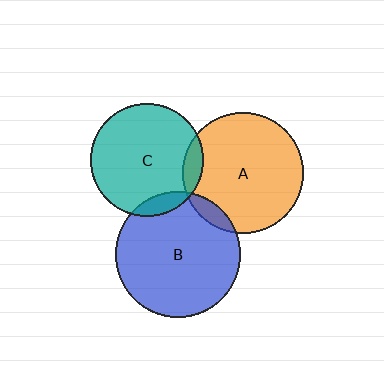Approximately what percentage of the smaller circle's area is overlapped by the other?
Approximately 5%.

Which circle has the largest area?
Circle B (blue).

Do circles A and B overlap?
Yes.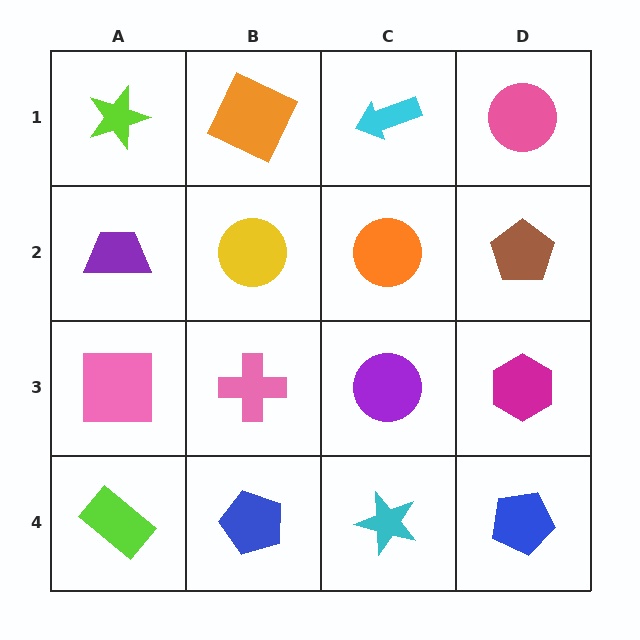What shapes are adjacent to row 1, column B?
A yellow circle (row 2, column B), a lime star (row 1, column A), a cyan arrow (row 1, column C).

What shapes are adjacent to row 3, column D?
A brown pentagon (row 2, column D), a blue pentagon (row 4, column D), a purple circle (row 3, column C).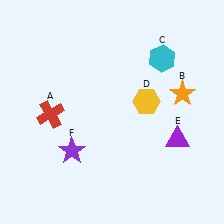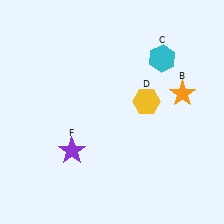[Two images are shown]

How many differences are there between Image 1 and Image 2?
There are 2 differences between the two images.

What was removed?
The purple triangle (E), the red cross (A) were removed in Image 2.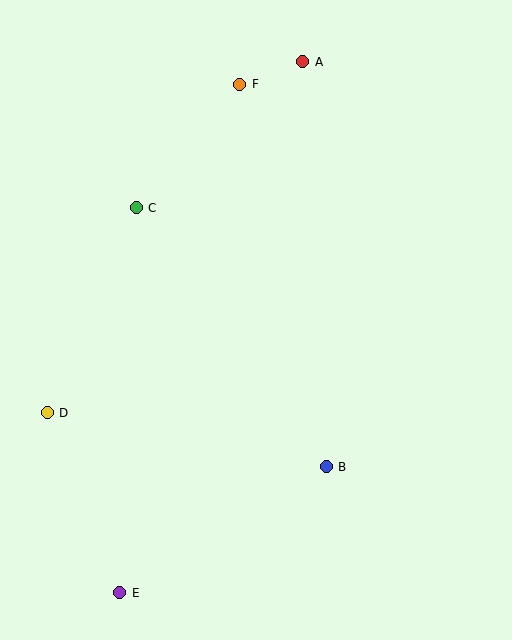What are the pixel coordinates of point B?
Point B is at (326, 467).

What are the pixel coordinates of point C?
Point C is at (136, 208).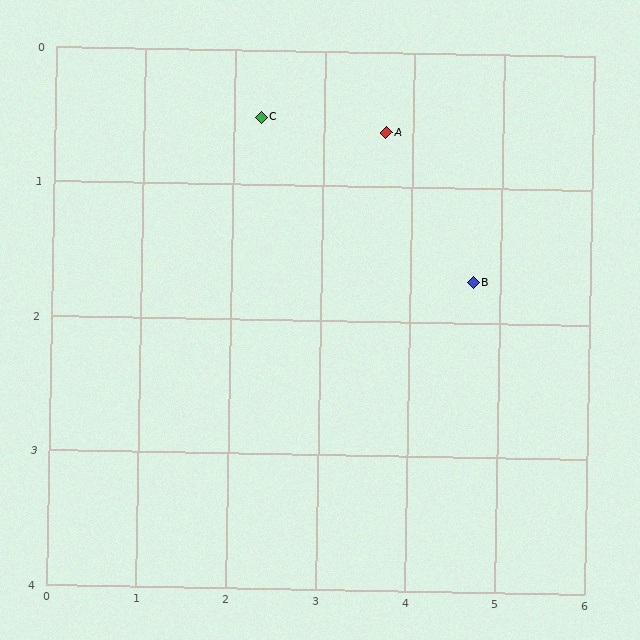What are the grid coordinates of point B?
Point B is at approximately (4.7, 1.7).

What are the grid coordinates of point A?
Point A is at approximately (3.7, 0.6).